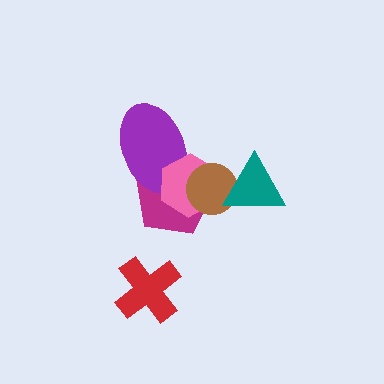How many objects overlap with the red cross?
0 objects overlap with the red cross.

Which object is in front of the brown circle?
The teal triangle is in front of the brown circle.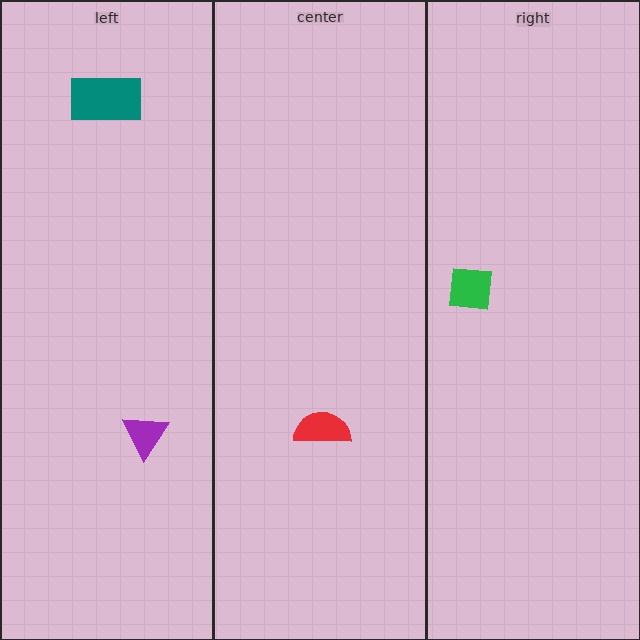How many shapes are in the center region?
1.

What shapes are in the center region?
The red semicircle.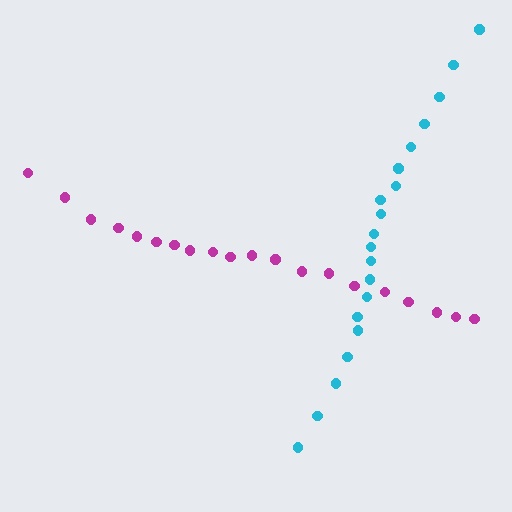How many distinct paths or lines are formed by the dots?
There are 2 distinct paths.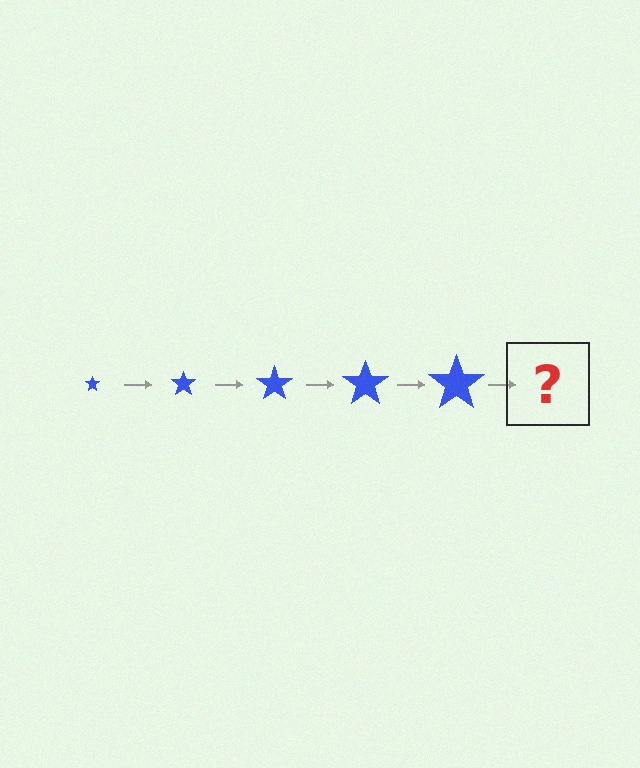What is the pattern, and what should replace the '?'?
The pattern is that the star gets progressively larger each step. The '?' should be a blue star, larger than the previous one.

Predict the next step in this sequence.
The next step is a blue star, larger than the previous one.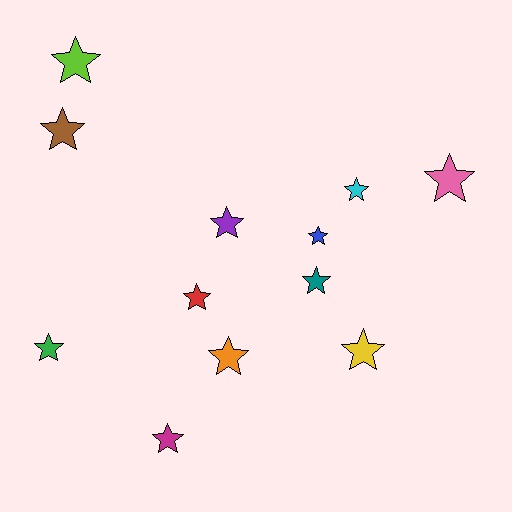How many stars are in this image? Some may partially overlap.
There are 12 stars.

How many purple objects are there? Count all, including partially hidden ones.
There is 1 purple object.